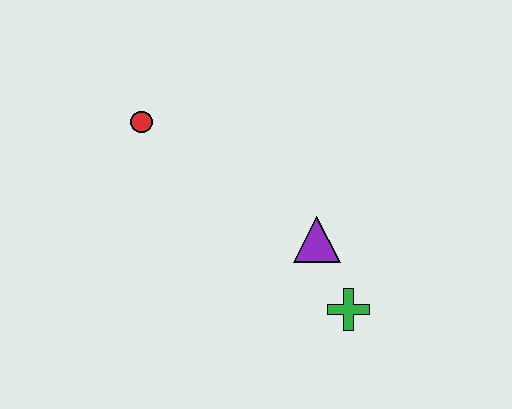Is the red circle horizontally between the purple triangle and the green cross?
No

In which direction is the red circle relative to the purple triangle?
The red circle is to the left of the purple triangle.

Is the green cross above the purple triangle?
No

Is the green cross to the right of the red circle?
Yes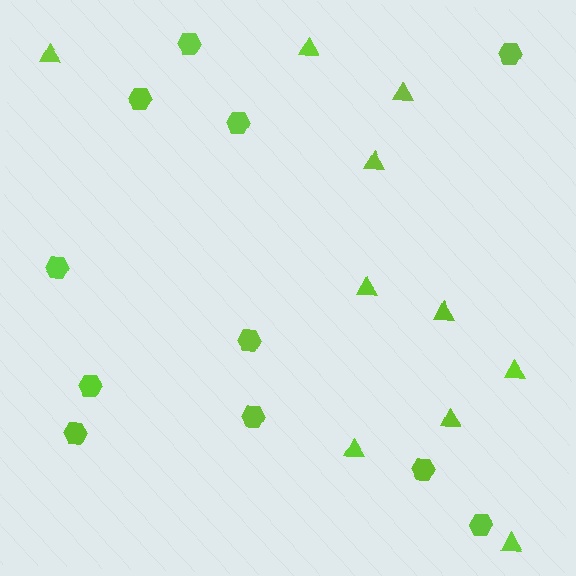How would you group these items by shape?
There are 2 groups: one group of triangles (10) and one group of hexagons (11).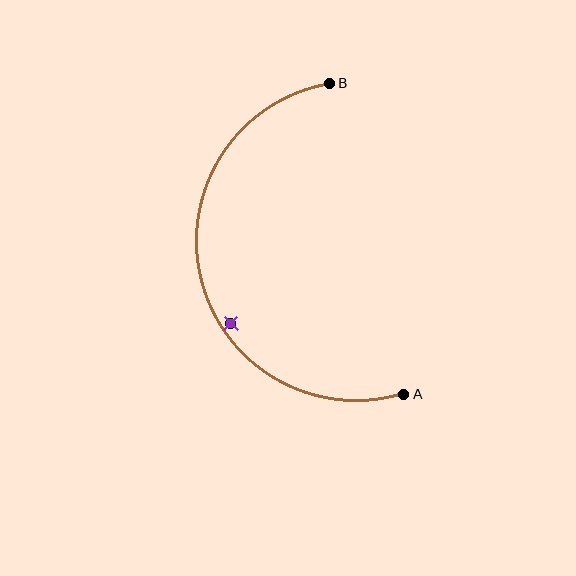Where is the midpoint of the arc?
The arc midpoint is the point on the curve farthest from the straight line joining A and B. It sits to the left of that line.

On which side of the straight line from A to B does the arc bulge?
The arc bulges to the left of the straight line connecting A and B.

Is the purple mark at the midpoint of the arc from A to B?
No — the purple mark does not lie on the arc at all. It sits slightly inside the curve.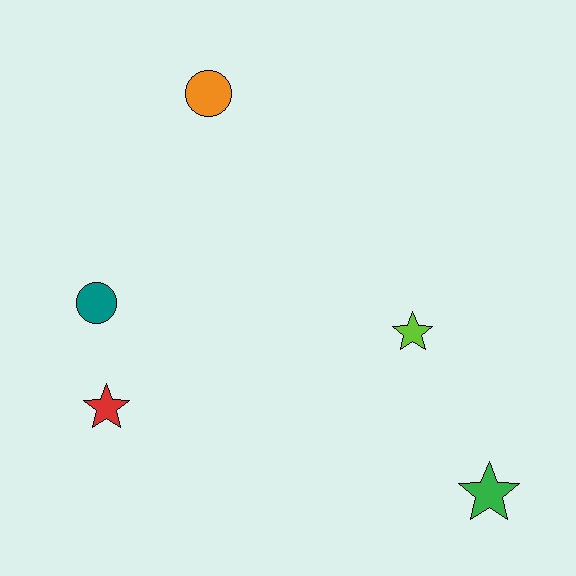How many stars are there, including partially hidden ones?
There are 3 stars.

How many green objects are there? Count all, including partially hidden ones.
There is 1 green object.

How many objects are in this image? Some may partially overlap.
There are 5 objects.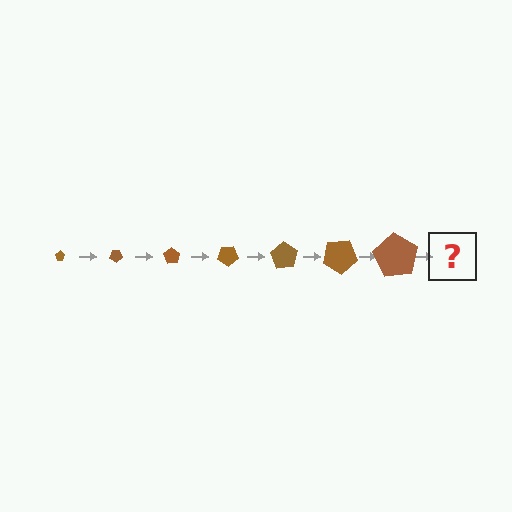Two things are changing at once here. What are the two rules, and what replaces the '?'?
The two rules are that the pentagon grows larger each step and it rotates 35 degrees each step. The '?' should be a pentagon, larger than the previous one and rotated 245 degrees from the start.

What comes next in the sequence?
The next element should be a pentagon, larger than the previous one and rotated 245 degrees from the start.